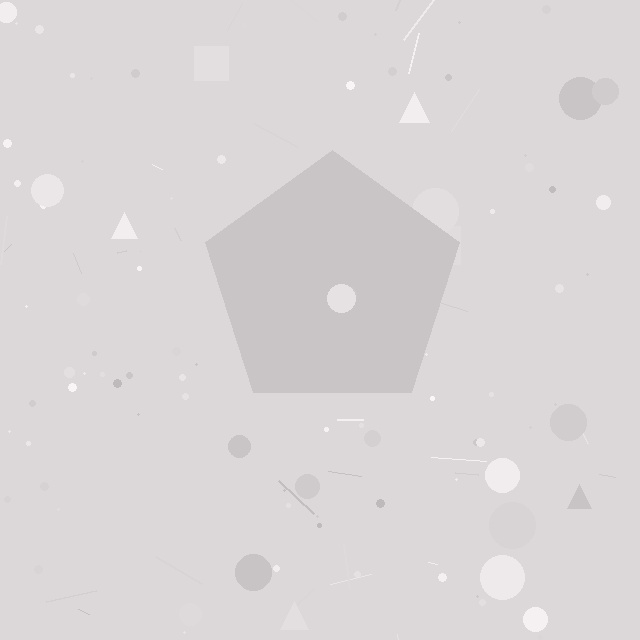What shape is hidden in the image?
A pentagon is hidden in the image.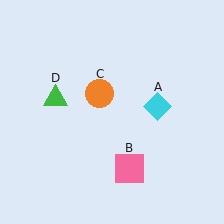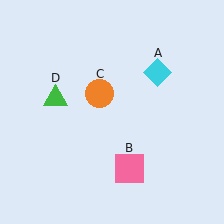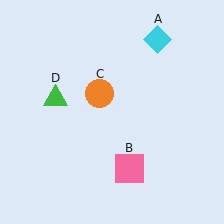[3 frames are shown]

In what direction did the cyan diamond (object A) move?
The cyan diamond (object A) moved up.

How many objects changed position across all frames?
1 object changed position: cyan diamond (object A).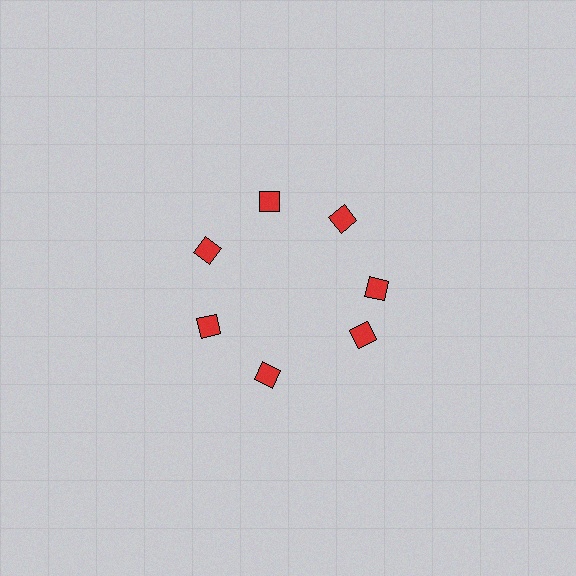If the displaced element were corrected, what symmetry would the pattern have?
It would have 7-fold rotational symmetry — the pattern would map onto itself every 51 degrees.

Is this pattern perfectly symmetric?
No. The 7 red diamonds are arranged in a ring, but one element near the 5 o'clock position is rotated out of alignment along the ring, breaking the 7-fold rotational symmetry.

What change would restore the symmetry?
The symmetry would be restored by rotating it back into even spacing with its neighbors so that all 7 diamonds sit at equal angles and equal distance from the center.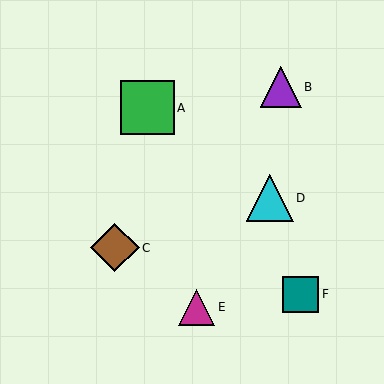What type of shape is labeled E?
Shape E is a magenta triangle.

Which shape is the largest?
The green square (labeled A) is the largest.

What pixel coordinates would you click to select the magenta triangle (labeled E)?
Click at (197, 307) to select the magenta triangle E.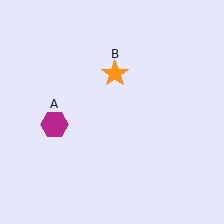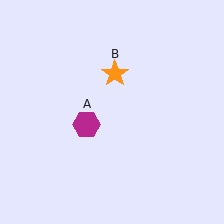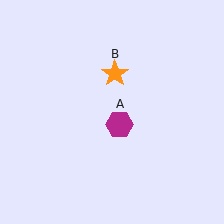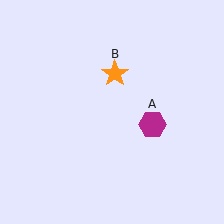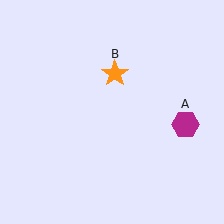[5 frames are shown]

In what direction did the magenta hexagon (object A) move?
The magenta hexagon (object A) moved right.